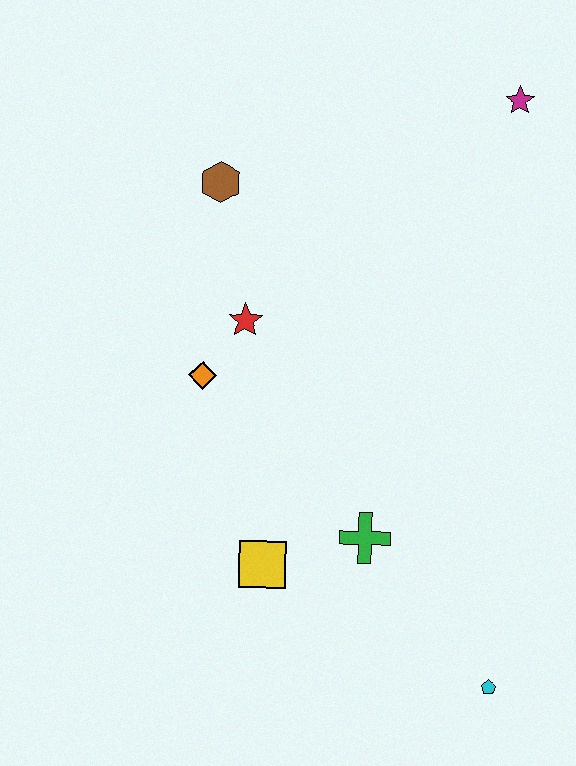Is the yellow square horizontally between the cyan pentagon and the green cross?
No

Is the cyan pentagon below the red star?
Yes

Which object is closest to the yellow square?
The green cross is closest to the yellow square.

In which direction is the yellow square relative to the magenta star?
The yellow square is below the magenta star.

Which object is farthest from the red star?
The cyan pentagon is farthest from the red star.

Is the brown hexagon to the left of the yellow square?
Yes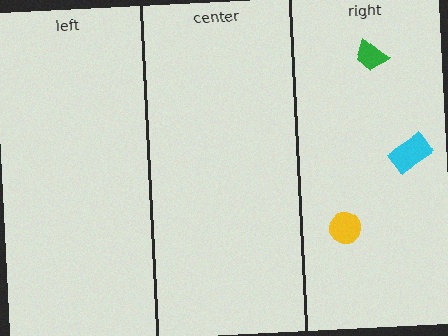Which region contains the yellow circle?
The right region.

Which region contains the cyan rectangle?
The right region.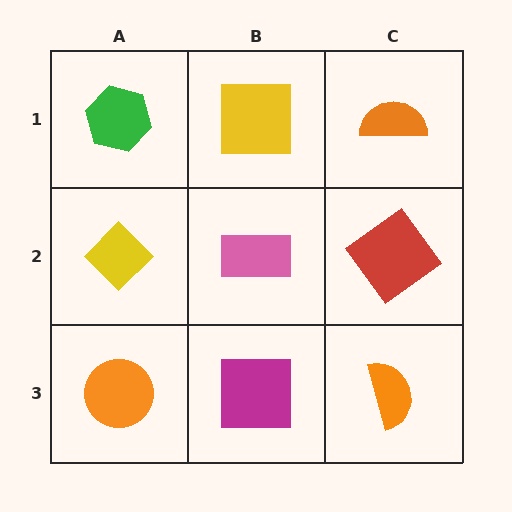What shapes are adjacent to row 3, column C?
A red diamond (row 2, column C), a magenta square (row 3, column B).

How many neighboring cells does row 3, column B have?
3.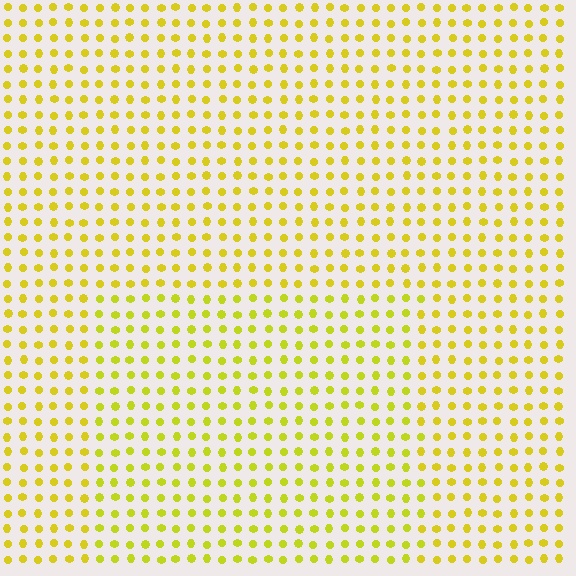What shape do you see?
I see a rectangle.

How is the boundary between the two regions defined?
The boundary is defined purely by a slight shift in hue (about 12 degrees). Spacing, size, and orientation are identical on both sides.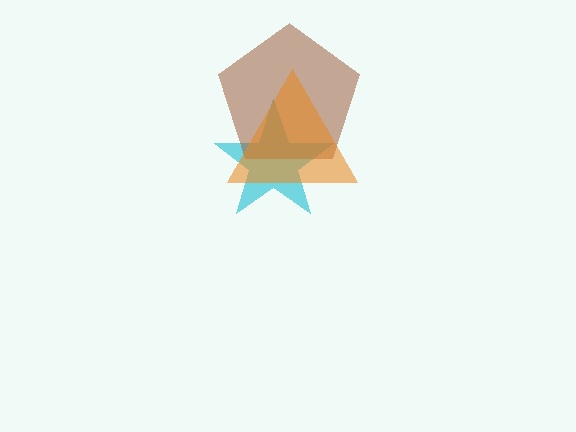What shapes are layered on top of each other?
The layered shapes are: a cyan star, a brown pentagon, an orange triangle.